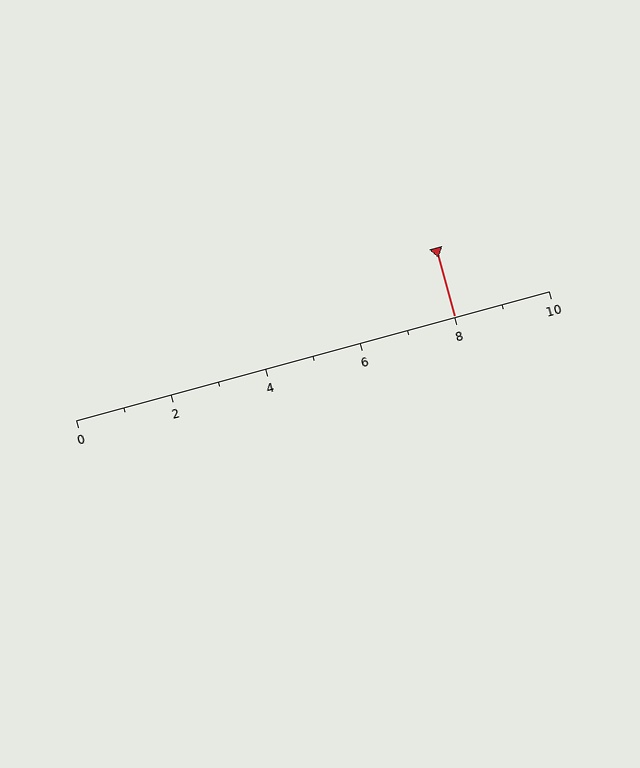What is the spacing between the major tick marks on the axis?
The major ticks are spaced 2 apart.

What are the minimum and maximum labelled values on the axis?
The axis runs from 0 to 10.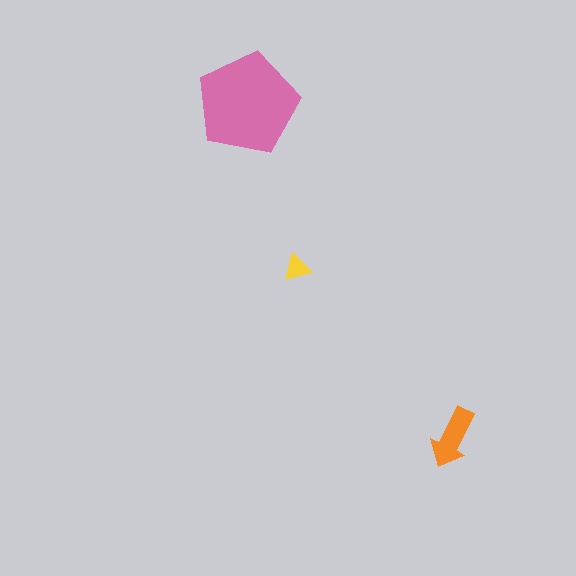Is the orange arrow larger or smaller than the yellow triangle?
Larger.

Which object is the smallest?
The yellow triangle.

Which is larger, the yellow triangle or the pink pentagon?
The pink pentagon.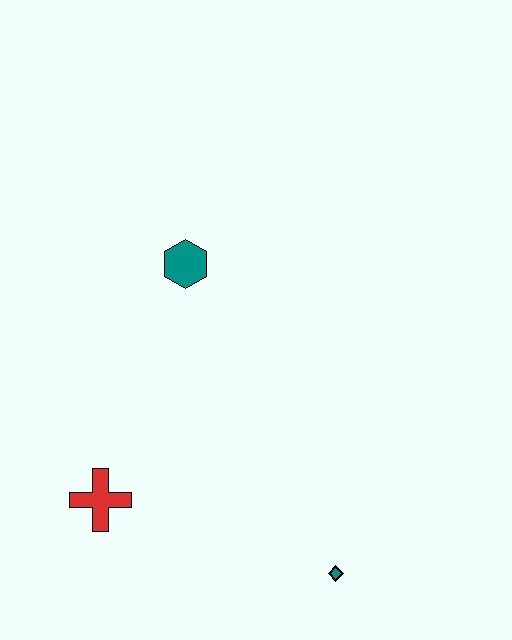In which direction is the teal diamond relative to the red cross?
The teal diamond is to the right of the red cross.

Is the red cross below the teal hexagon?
Yes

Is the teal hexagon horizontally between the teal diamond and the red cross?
Yes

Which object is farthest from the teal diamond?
The teal hexagon is farthest from the teal diamond.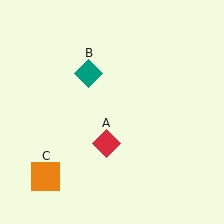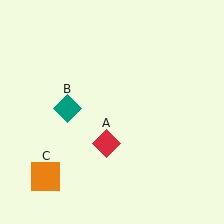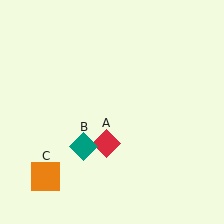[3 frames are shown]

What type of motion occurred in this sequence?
The teal diamond (object B) rotated counterclockwise around the center of the scene.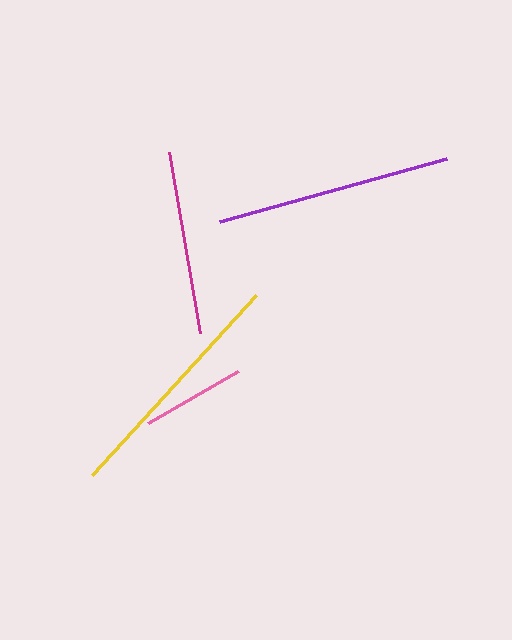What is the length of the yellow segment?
The yellow segment is approximately 244 pixels long.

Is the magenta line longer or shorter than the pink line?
The magenta line is longer than the pink line.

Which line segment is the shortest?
The pink line is the shortest at approximately 104 pixels.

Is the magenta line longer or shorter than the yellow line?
The yellow line is longer than the magenta line.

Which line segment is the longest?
The yellow line is the longest at approximately 244 pixels.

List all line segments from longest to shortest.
From longest to shortest: yellow, purple, magenta, pink.